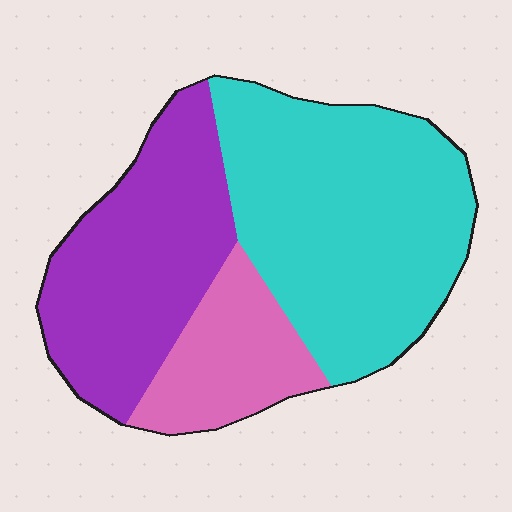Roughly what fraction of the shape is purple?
Purple covers 34% of the shape.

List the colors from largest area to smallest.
From largest to smallest: cyan, purple, pink.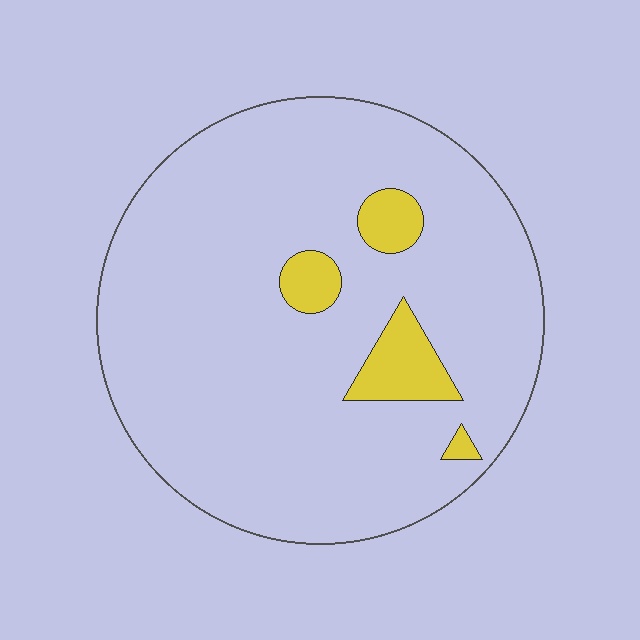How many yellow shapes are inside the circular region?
4.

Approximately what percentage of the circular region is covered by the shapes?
Approximately 10%.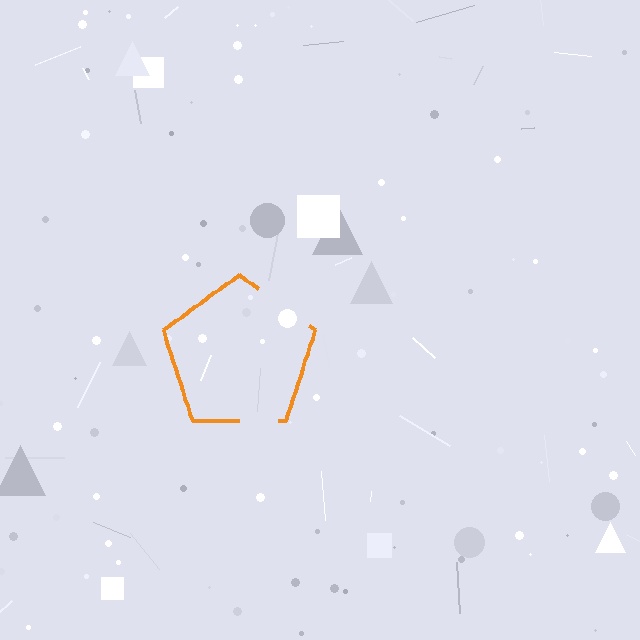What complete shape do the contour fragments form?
The contour fragments form a pentagon.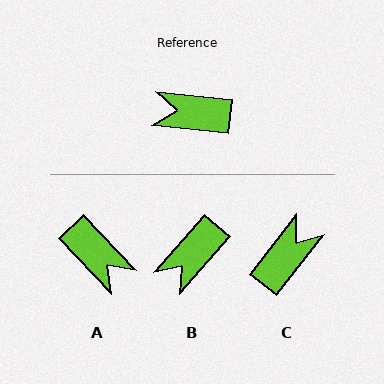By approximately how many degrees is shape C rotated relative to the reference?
Approximately 122 degrees clockwise.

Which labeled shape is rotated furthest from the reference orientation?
A, about 139 degrees away.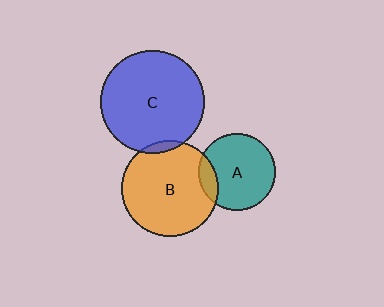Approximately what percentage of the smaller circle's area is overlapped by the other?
Approximately 15%.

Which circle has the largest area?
Circle C (blue).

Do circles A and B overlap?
Yes.